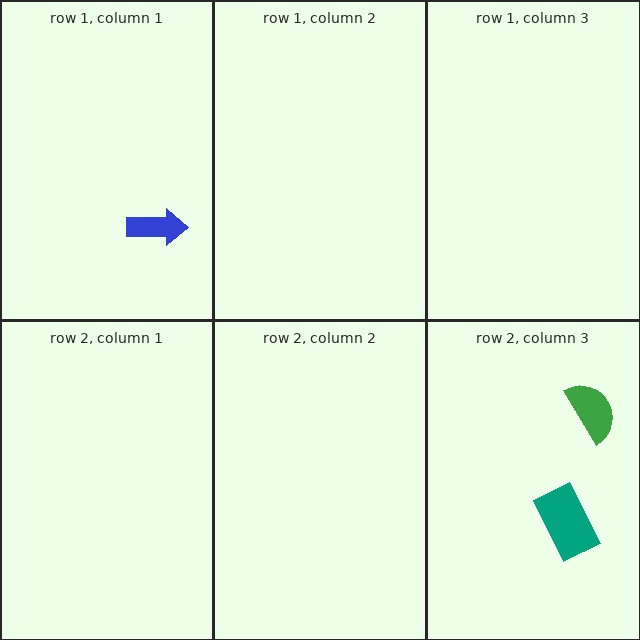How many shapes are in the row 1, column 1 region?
1.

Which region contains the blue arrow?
The row 1, column 1 region.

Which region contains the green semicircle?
The row 2, column 3 region.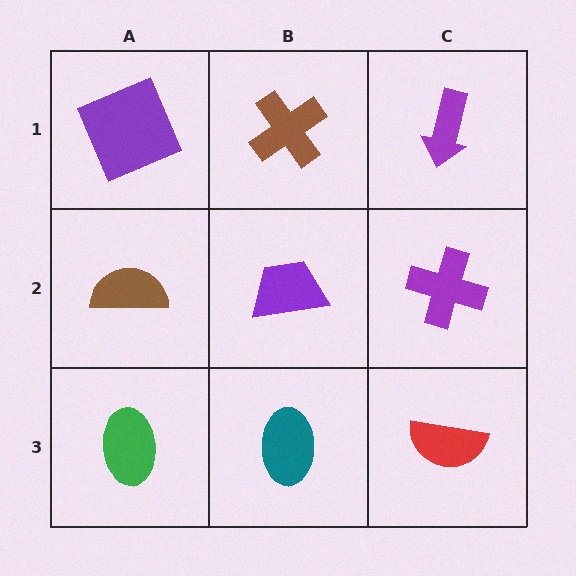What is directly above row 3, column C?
A purple cross.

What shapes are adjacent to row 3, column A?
A brown semicircle (row 2, column A), a teal ellipse (row 3, column B).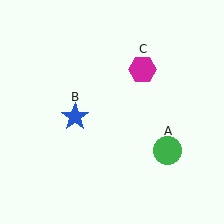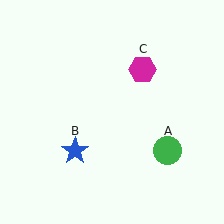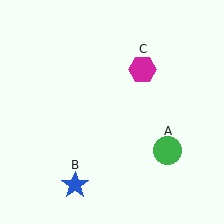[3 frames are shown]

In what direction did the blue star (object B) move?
The blue star (object B) moved down.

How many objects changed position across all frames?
1 object changed position: blue star (object B).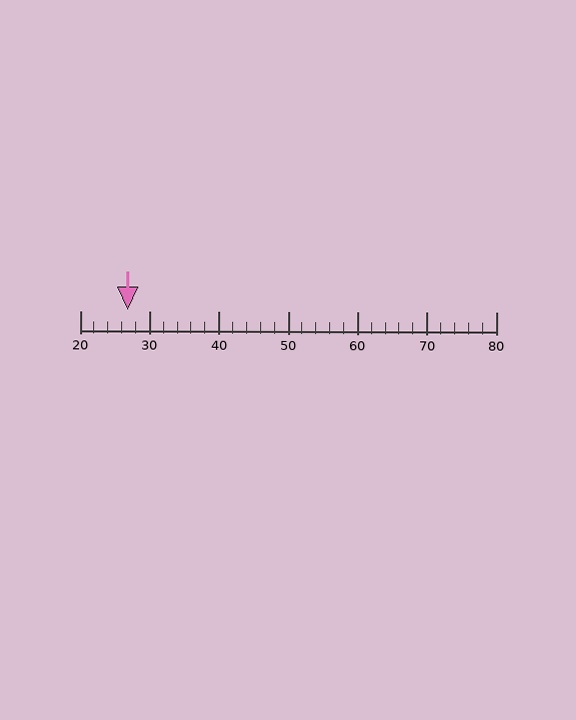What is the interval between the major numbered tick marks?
The major tick marks are spaced 10 units apart.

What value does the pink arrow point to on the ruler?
The pink arrow points to approximately 27.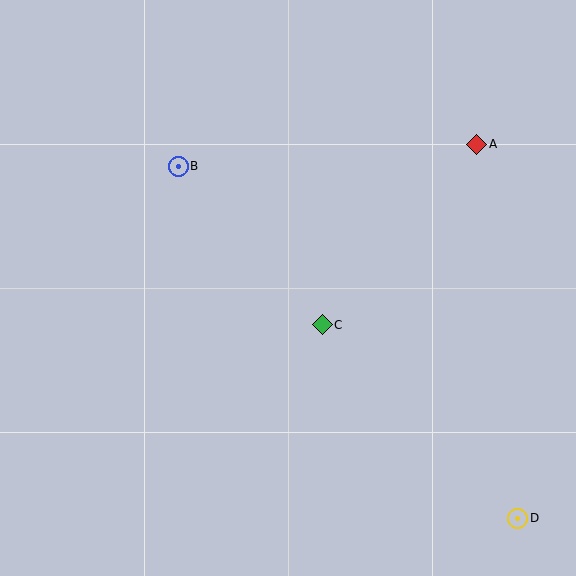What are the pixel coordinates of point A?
Point A is at (477, 144).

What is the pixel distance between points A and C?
The distance between A and C is 237 pixels.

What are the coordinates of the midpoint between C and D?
The midpoint between C and D is at (420, 421).